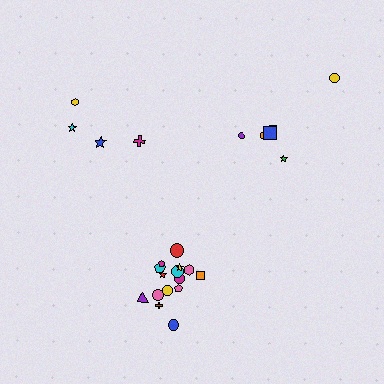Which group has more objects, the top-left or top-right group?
The top-right group.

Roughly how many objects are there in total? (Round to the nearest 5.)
Roughly 25 objects in total.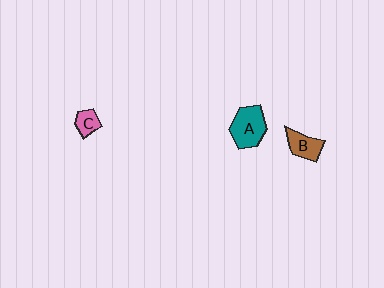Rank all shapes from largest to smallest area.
From largest to smallest: A (teal), B (brown), C (pink).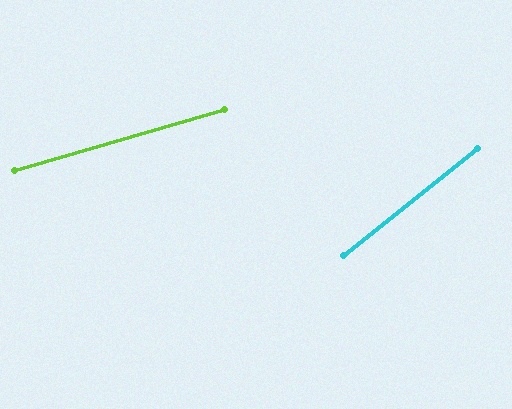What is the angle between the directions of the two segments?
Approximately 22 degrees.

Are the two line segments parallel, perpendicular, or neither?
Neither parallel nor perpendicular — they differ by about 22°.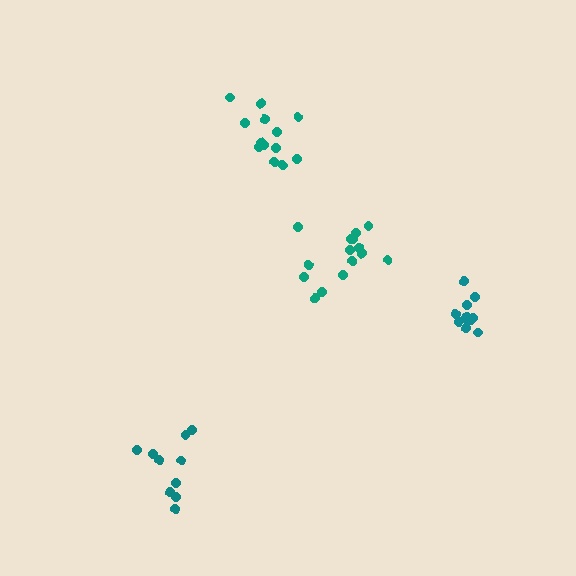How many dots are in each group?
Group 1: 11 dots, Group 2: 10 dots, Group 3: 15 dots, Group 4: 13 dots (49 total).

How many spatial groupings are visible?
There are 4 spatial groupings.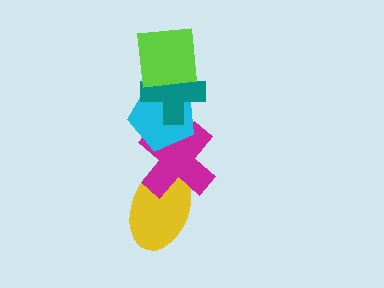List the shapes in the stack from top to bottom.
From top to bottom: the lime square, the teal cross, the cyan pentagon, the magenta cross, the yellow ellipse.